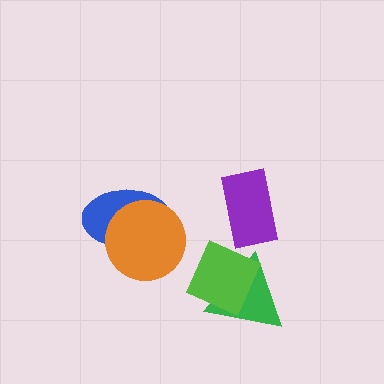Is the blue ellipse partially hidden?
Yes, it is partially covered by another shape.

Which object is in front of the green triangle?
The lime diamond is in front of the green triangle.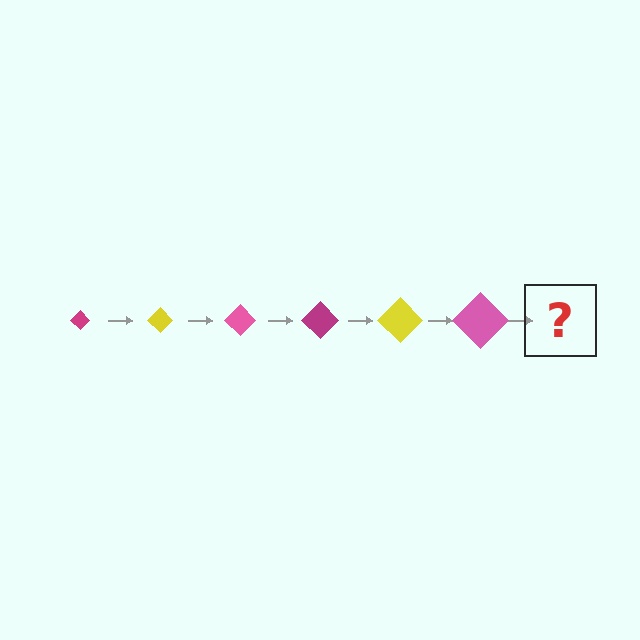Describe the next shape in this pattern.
It should be a magenta diamond, larger than the previous one.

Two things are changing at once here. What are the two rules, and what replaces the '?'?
The two rules are that the diamond grows larger each step and the color cycles through magenta, yellow, and pink. The '?' should be a magenta diamond, larger than the previous one.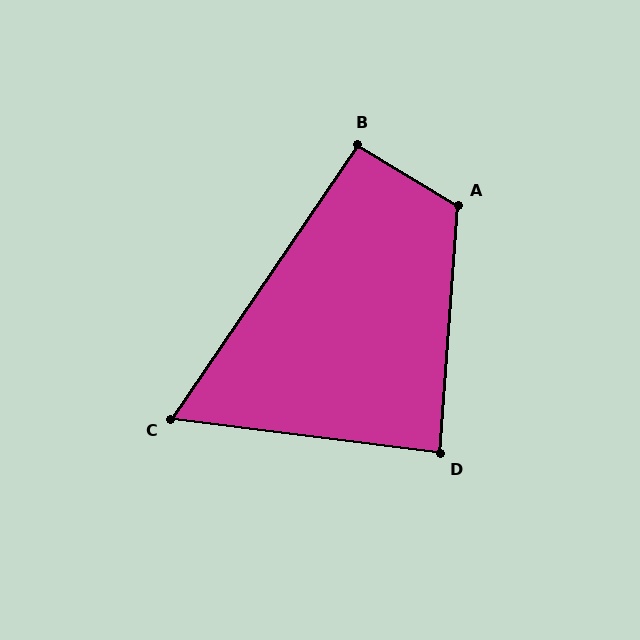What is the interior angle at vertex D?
Approximately 87 degrees (approximately right).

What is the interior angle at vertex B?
Approximately 93 degrees (approximately right).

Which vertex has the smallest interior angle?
C, at approximately 63 degrees.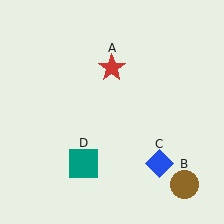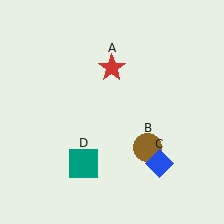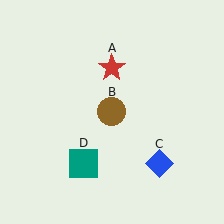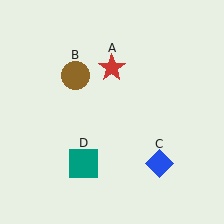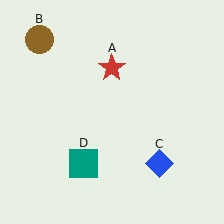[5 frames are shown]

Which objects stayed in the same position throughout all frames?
Red star (object A) and blue diamond (object C) and teal square (object D) remained stationary.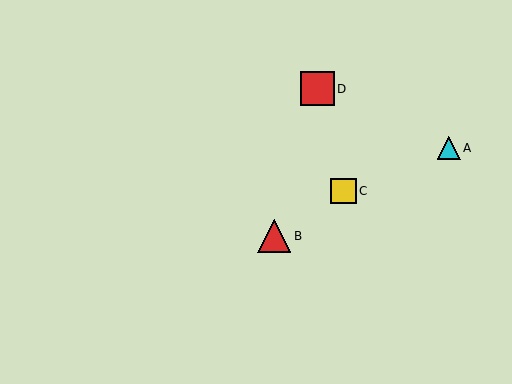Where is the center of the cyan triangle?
The center of the cyan triangle is at (449, 148).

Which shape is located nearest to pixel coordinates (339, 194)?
The yellow square (labeled C) at (344, 191) is nearest to that location.